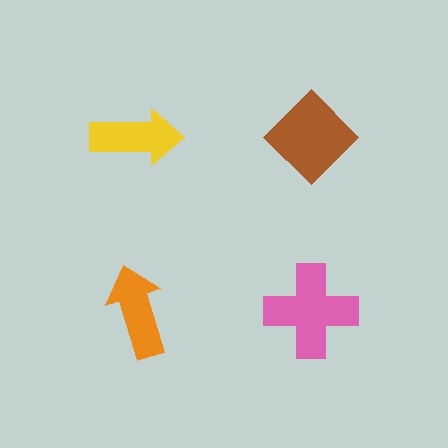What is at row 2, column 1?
An orange arrow.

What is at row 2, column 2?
A pink cross.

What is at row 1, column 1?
A yellow arrow.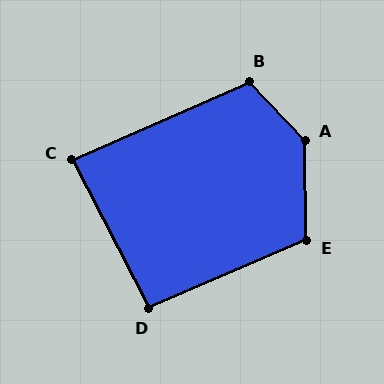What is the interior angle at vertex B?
Approximately 110 degrees (obtuse).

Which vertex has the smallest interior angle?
C, at approximately 87 degrees.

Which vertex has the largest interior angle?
A, at approximately 137 degrees.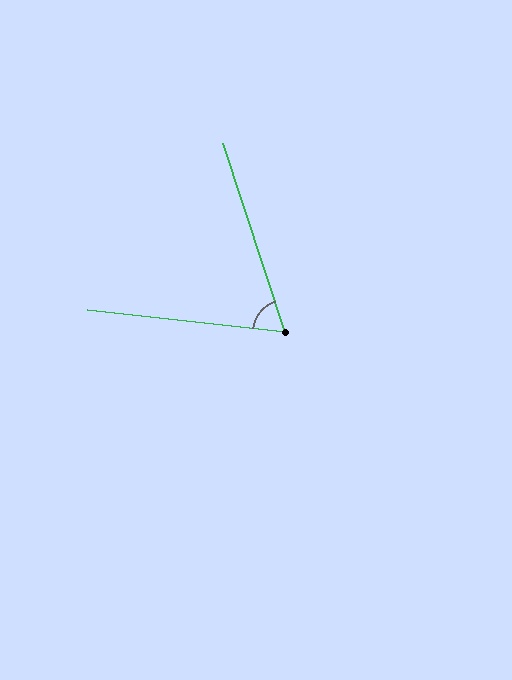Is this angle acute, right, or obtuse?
It is acute.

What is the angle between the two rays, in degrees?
Approximately 65 degrees.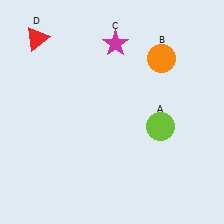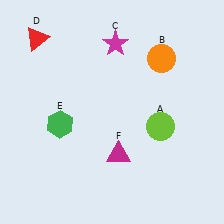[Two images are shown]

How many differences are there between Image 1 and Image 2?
There are 2 differences between the two images.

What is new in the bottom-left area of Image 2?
A green hexagon (E) was added in the bottom-left area of Image 2.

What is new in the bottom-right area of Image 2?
A magenta triangle (F) was added in the bottom-right area of Image 2.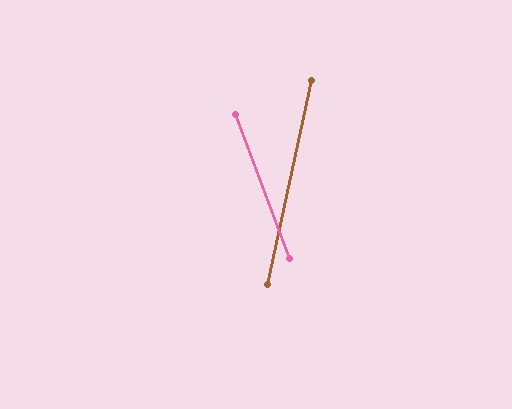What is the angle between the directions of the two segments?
Approximately 33 degrees.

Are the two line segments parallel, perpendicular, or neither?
Neither parallel nor perpendicular — they differ by about 33°.